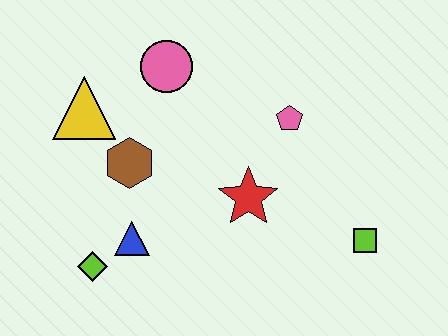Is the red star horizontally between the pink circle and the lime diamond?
No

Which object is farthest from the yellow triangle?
The lime square is farthest from the yellow triangle.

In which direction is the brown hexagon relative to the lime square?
The brown hexagon is to the left of the lime square.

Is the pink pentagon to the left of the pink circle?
No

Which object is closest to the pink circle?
The yellow triangle is closest to the pink circle.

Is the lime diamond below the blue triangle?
Yes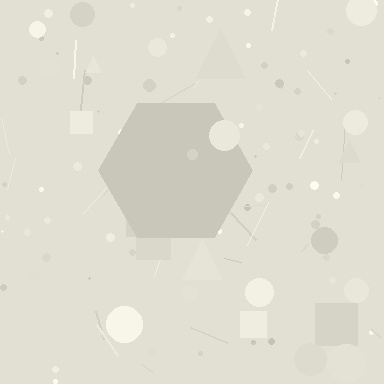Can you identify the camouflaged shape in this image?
The camouflaged shape is a hexagon.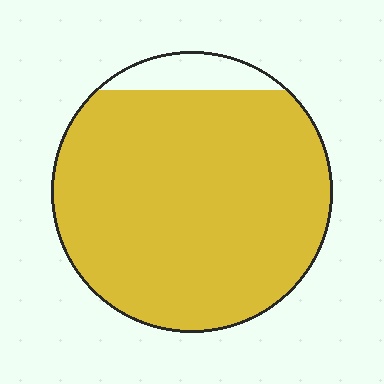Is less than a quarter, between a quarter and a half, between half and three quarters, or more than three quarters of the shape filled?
More than three quarters.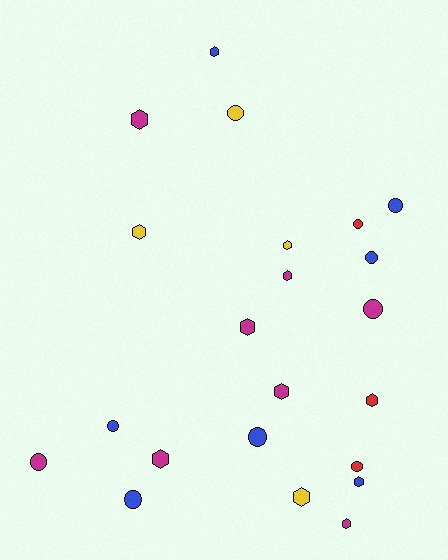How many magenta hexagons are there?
There are 6 magenta hexagons.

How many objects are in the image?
There are 22 objects.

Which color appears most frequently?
Magenta, with 8 objects.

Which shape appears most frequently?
Hexagon, with 12 objects.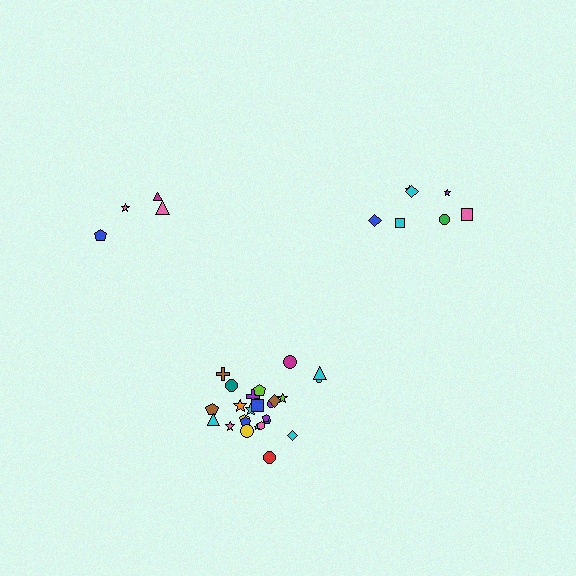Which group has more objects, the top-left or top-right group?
The top-right group.